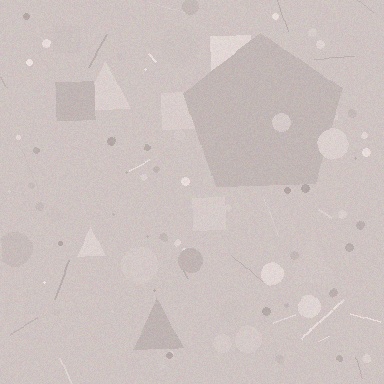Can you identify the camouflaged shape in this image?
The camouflaged shape is a pentagon.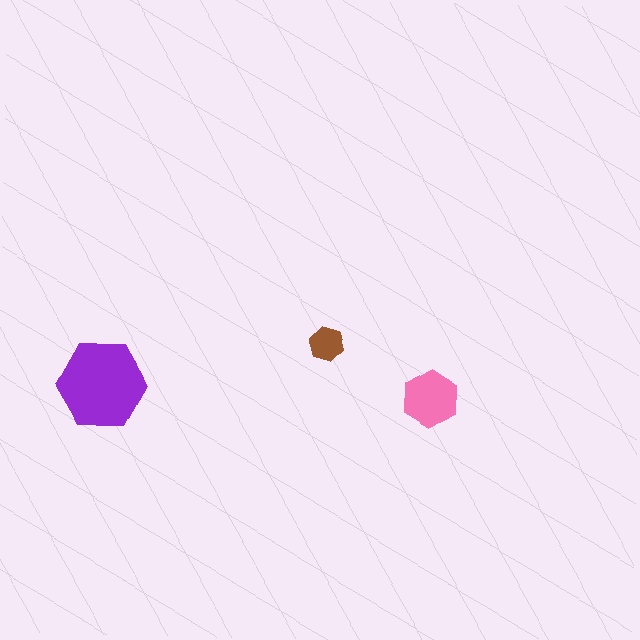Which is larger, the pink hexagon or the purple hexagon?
The purple one.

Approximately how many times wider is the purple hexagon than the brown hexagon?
About 2.5 times wider.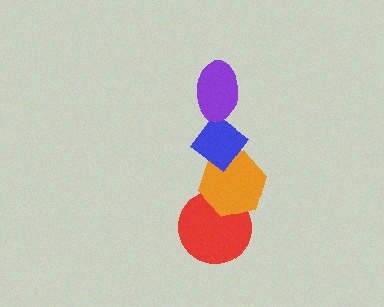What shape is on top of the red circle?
The orange hexagon is on top of the red circle.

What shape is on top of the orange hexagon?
The blue diamond is on top of the orange hexagon.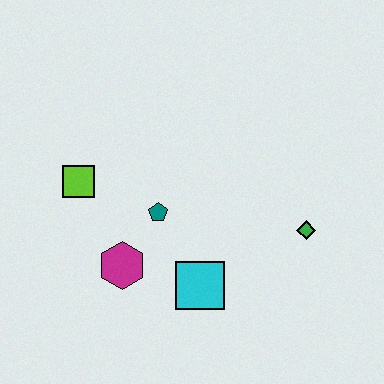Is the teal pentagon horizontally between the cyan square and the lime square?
Yes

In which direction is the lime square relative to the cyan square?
The lime square is to the left of the cyan square.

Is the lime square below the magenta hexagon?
No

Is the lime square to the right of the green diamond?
No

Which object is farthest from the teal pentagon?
The green diamond is farthest from the teal pentagon.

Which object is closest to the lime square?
The teal pentagon is closest to the lime square.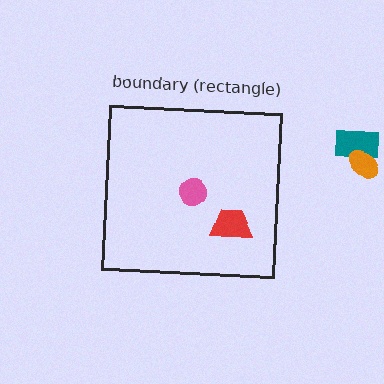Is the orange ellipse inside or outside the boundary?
Outside.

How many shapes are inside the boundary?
2 inside, 2 outside.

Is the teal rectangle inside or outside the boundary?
Outside.